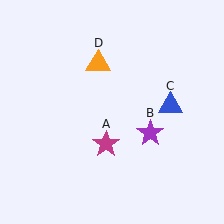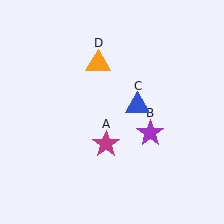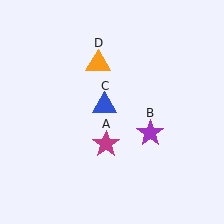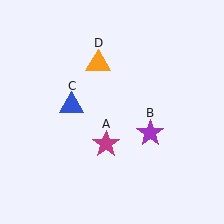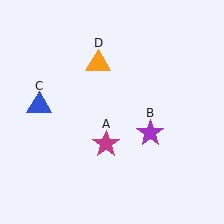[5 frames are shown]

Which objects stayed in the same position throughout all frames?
Magenta star (object A) and purple star (object B) and orange triangle (object D) remained stationary.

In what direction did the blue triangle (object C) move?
The blue triangle (object C) moved left.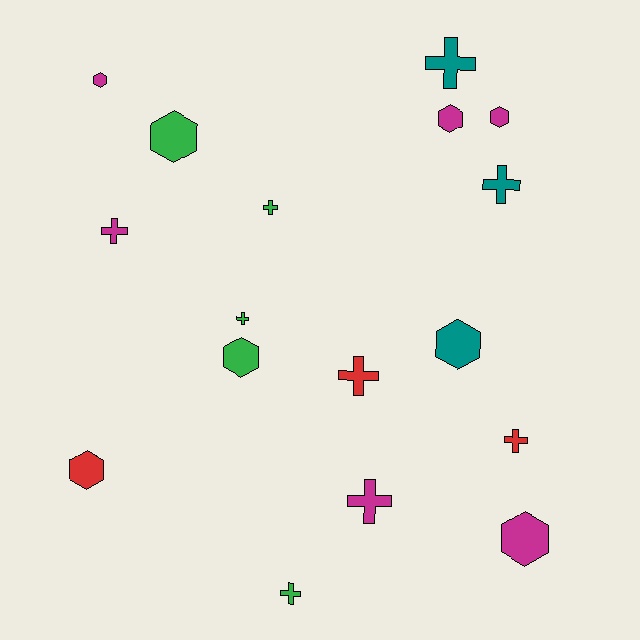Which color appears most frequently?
Magenta, with 6 objects.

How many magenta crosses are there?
There are 2 magenta crosses.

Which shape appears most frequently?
Cross, with 9 objects.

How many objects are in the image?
There are 17 objects.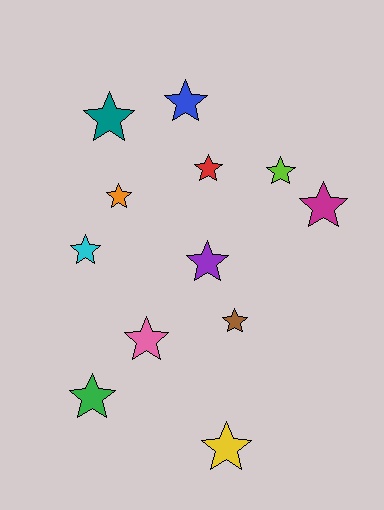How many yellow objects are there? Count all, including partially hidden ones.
There is 1 yellow object.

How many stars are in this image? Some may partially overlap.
There are 12 stars.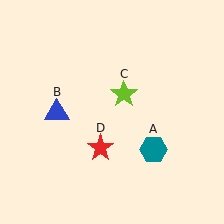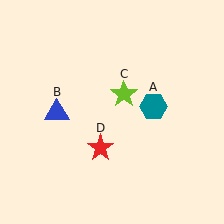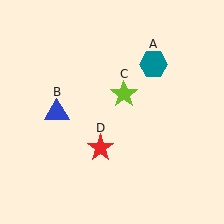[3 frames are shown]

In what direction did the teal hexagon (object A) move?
The teal hexagon (object A) moved up.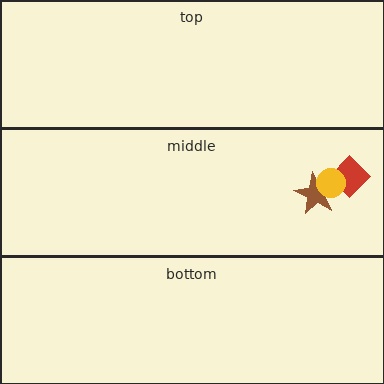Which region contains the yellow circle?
The middle region.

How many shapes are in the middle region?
3.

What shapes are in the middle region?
The brown star, the red diamond, the yellow circle.